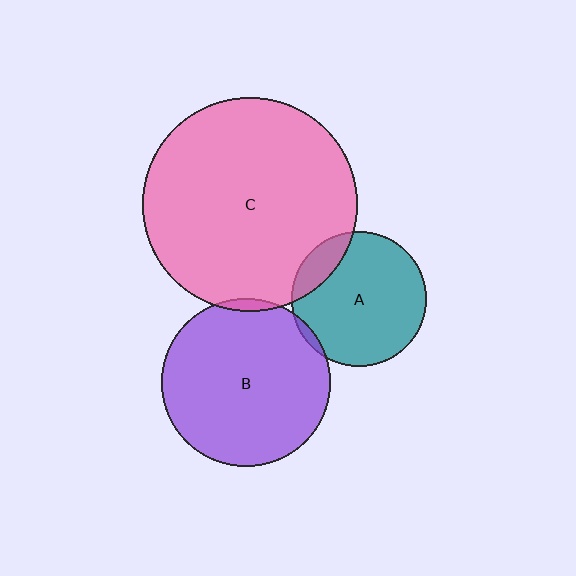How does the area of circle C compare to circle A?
Approximately 2.5 times.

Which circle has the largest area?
Circle C (pink).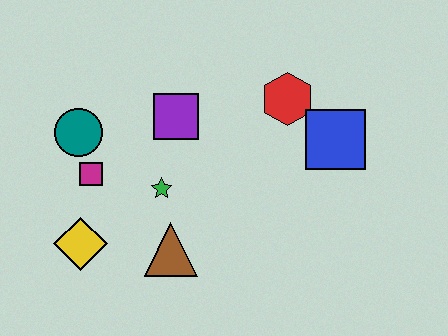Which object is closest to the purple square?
The green star is closest to the purple square.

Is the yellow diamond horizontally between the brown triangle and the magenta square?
No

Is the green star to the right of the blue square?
No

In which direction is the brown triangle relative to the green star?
The brown triangle is below the green star.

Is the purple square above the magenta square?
Yes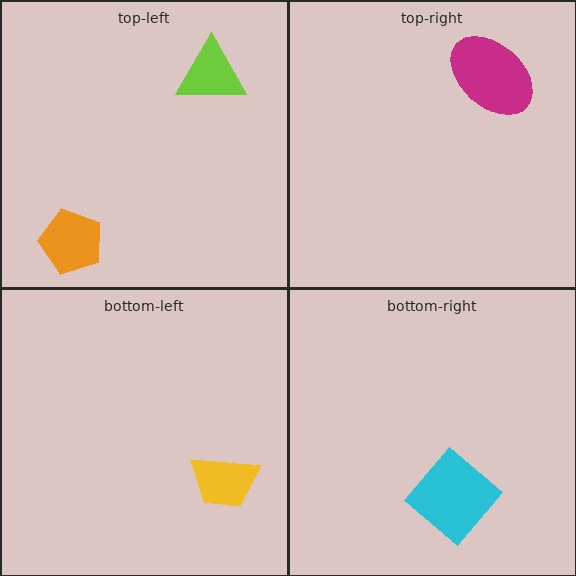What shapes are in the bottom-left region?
The yellow trapezoid.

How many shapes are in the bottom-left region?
1.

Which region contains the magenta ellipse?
The top-right region.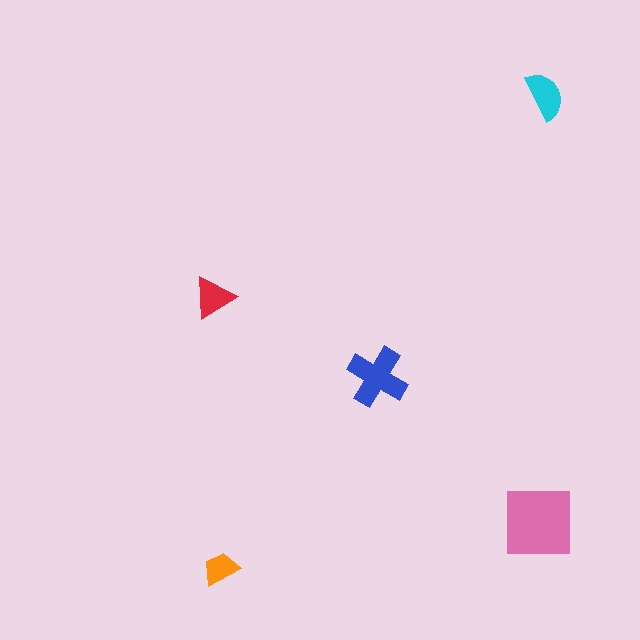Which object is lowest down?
The orange trapezoid is bottommost.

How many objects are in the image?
There are 5 objects in the image.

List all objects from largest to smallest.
The pink square, the blue cross, the cyan semicircle, the red triangle, the orange trapezoid.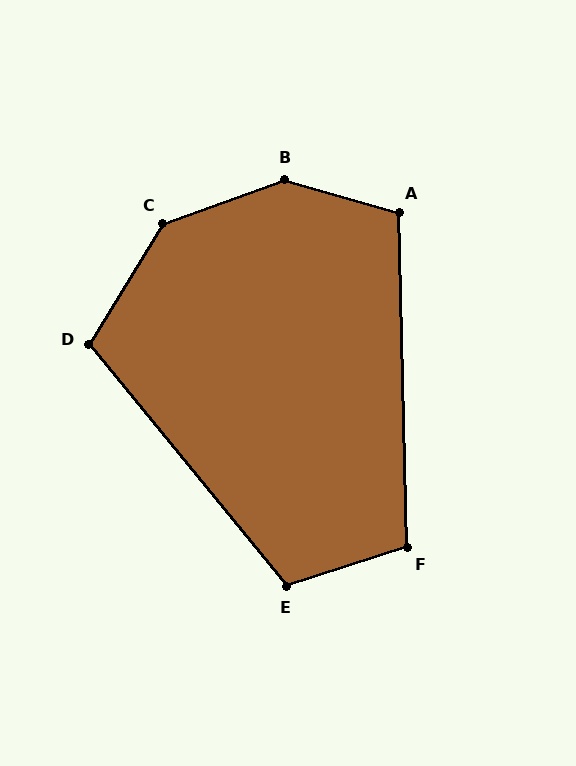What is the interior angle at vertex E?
Approximately 112 degrees (obtuse).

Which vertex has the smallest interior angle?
F, at approximately 106 degrees.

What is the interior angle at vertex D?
Approximately 109 degrees (obtuse).